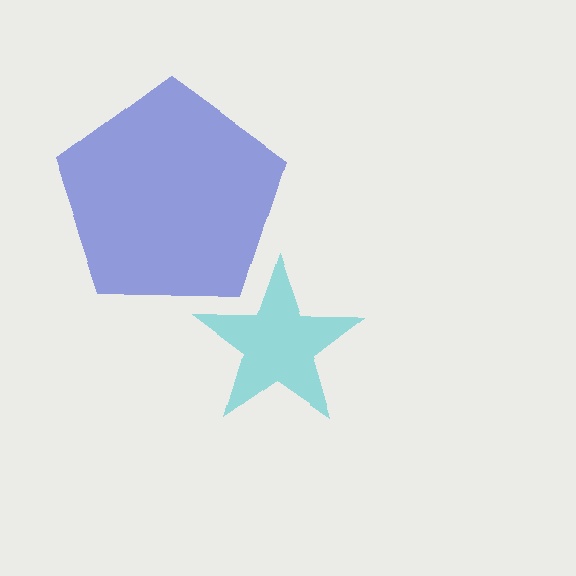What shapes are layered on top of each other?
The layered shapes are: a blue pentagon, a cyan star.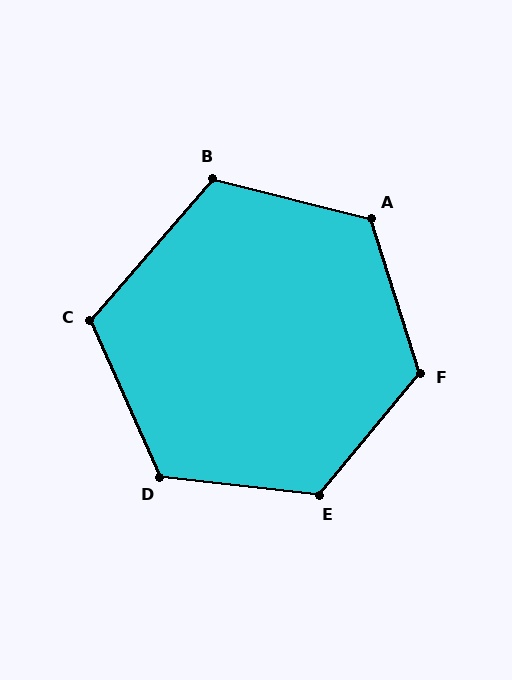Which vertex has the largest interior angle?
E, at approximately 123 degrees.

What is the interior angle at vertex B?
Approximately 117 degrees (obtuse).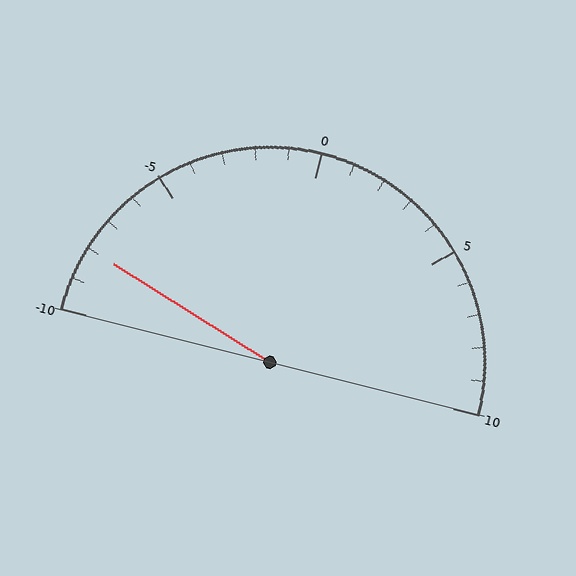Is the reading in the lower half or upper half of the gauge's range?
The reading is in the lower half of the range (-10 to 10).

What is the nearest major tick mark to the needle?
The nearest major tick mark is -10.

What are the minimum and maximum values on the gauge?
The gauge ranges from -10 to 10.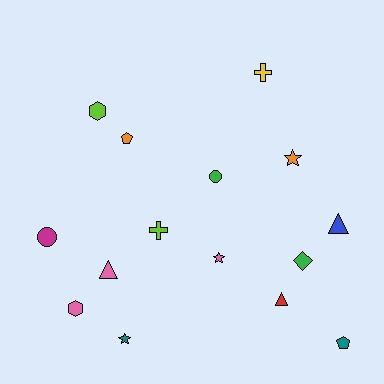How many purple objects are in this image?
There are no purple objects.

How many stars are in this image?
There are 3 stars.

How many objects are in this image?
There are 15 objects.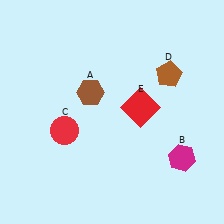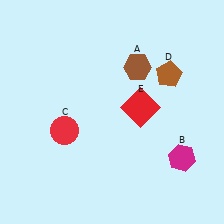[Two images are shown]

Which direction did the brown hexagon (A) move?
The brown hexagon (A) moved right.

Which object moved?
The brown hexagon (A) moved right.